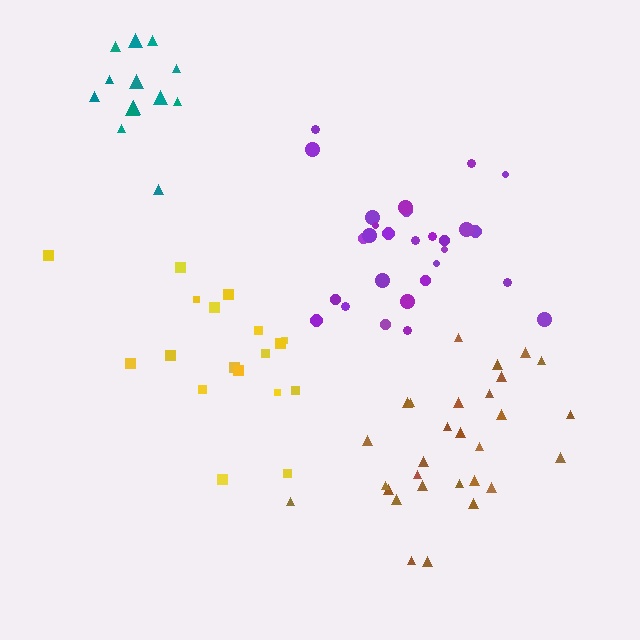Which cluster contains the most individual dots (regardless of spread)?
Brown (29).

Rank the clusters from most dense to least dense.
teal, purple, brown, yellow.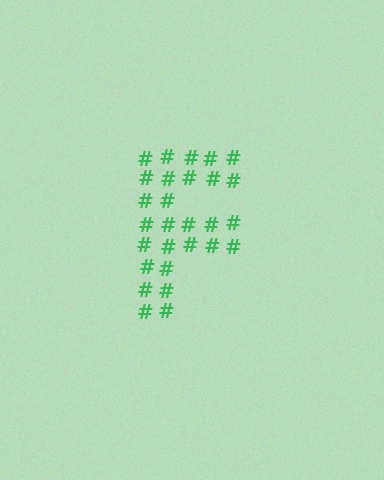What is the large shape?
The large shape is the letter F.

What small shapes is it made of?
It is made of small hash symbols.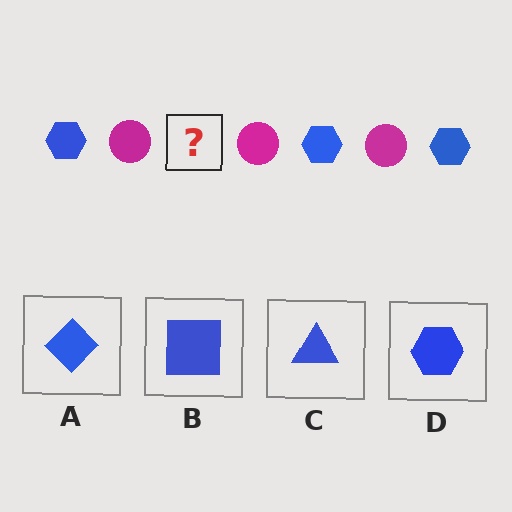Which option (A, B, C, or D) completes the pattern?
D.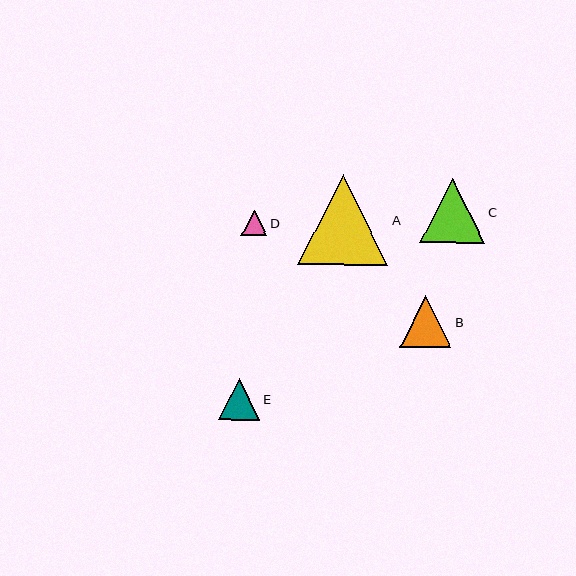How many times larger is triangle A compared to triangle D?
Triangle A is approximately 3.5 times the size of triangle D.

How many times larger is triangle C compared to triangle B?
Triangle C is approximately 1.2 times the size of triangle B.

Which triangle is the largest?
Triangle A is the largest with a size of approximately 90 pixels.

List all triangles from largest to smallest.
From largest to smallest: A, C, B, E, D.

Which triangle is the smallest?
Triangle D is the smallest with a size of approximately 25 pixels.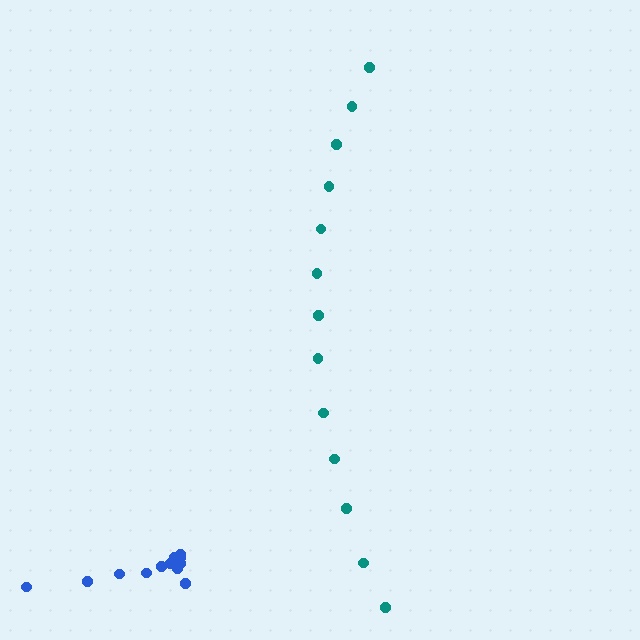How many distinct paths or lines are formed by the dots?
There are 2 distinct paths.